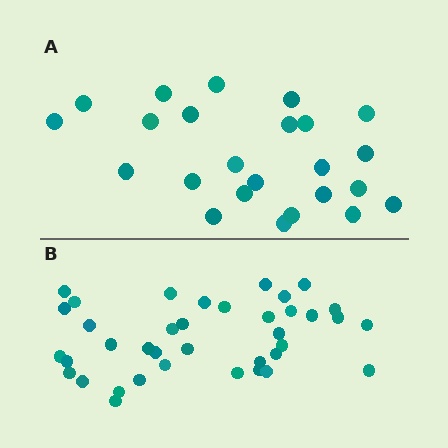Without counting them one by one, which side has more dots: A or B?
Region B (the bottom region) has more dots.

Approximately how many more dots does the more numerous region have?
Region B has approximately 15 more dots than region A.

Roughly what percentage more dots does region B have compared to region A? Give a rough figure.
About 60% more.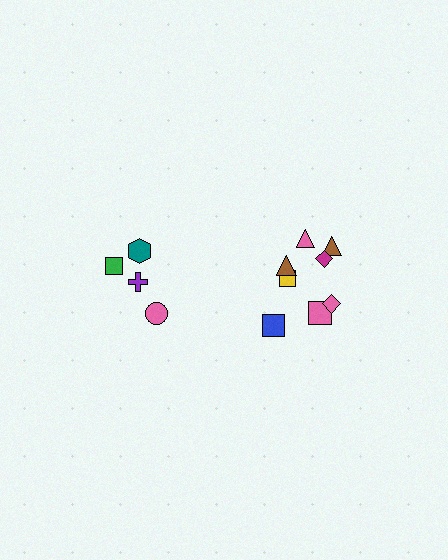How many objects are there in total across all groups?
There are 12 objects.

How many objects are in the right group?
There are 8 objects.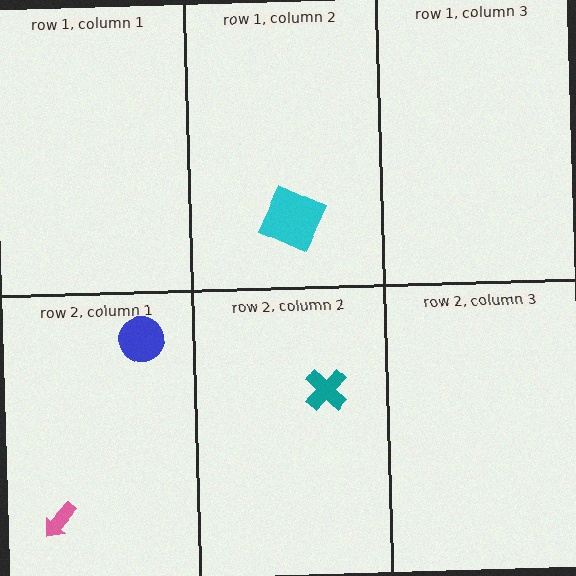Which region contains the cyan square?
The row 1, column 2 region.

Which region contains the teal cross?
The row 2, column 2 region.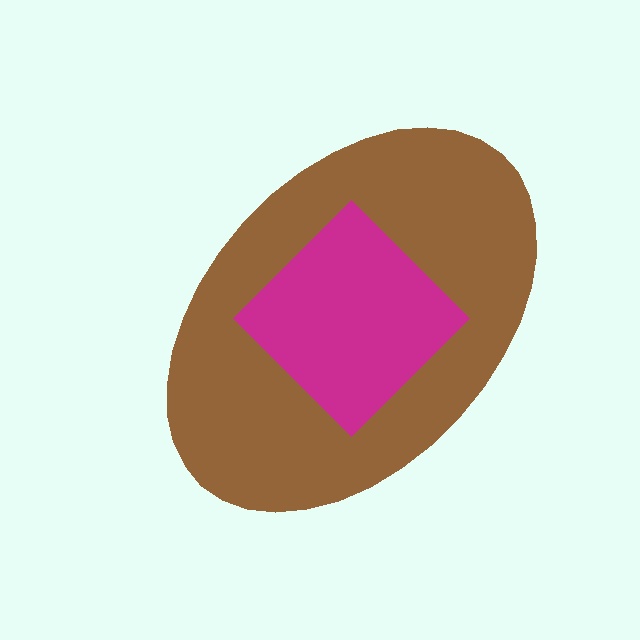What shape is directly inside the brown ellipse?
The magenta diamond.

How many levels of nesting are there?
2.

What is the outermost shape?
The brown ellipse.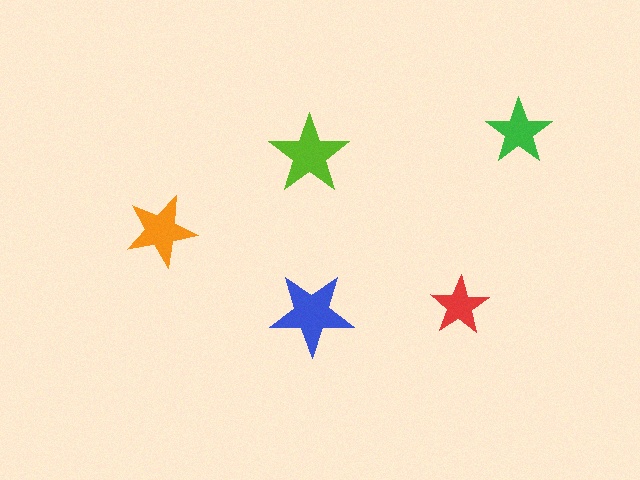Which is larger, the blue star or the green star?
The blue one.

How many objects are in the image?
There are 5 objects in the image.